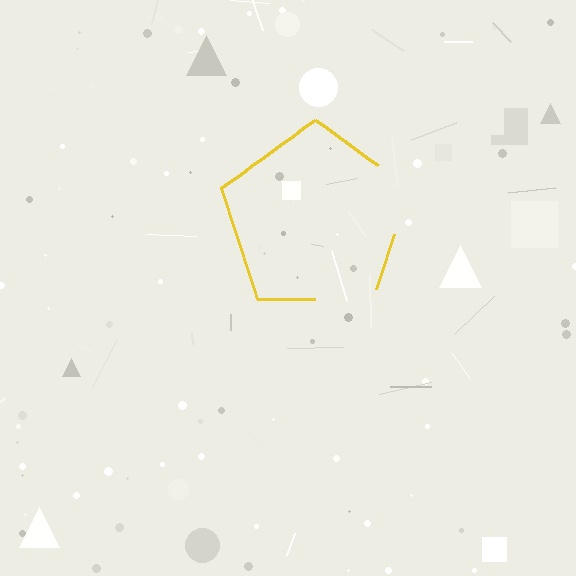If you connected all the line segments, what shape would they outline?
They would outline a pentagon.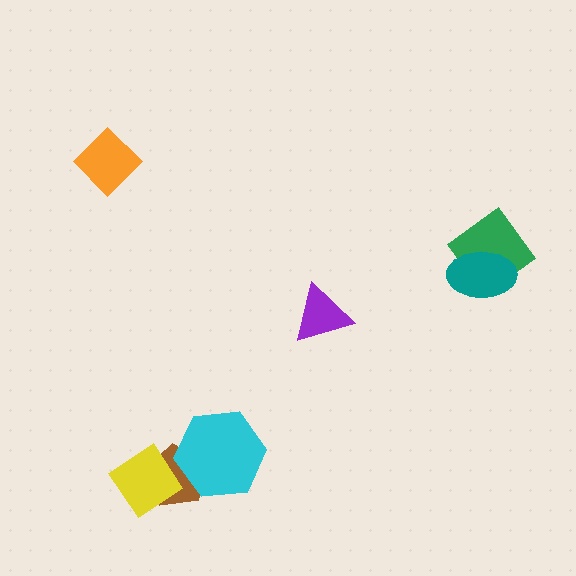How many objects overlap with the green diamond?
1 object overlaps with the green diamond.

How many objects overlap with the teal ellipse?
1 object overlaps with the teal ellipse.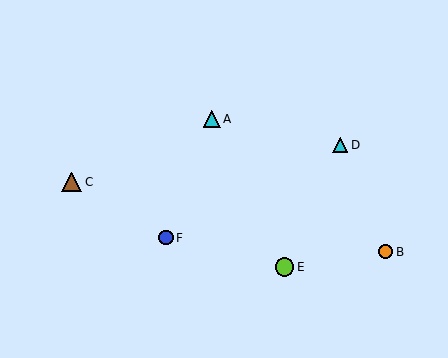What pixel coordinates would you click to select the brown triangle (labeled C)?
Click at (72, 182) to select the brown triangle C.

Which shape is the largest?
The brown triangle (labeled C) is the largest.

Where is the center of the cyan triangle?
The center of the cyan triangle is at (340, 145).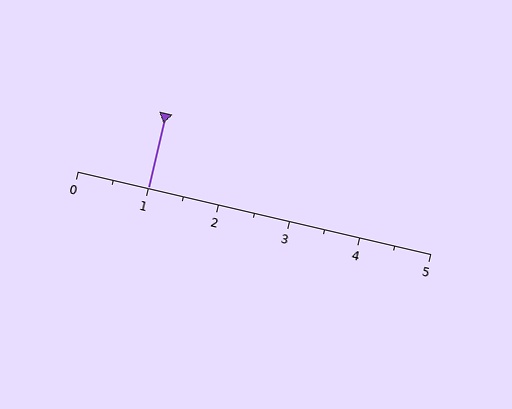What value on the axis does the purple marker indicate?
The marker indicates approximately 1.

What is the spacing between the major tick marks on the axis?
The major ticks are spaced 1 apart.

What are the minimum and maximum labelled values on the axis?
The axis runs from 0 to 5.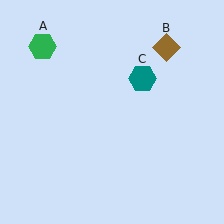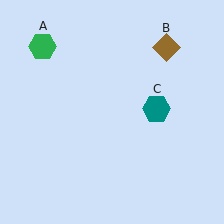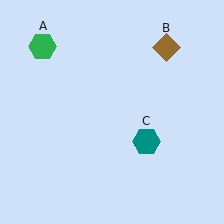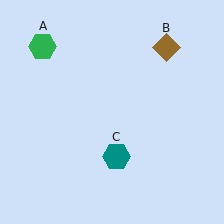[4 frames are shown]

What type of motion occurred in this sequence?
The teal hexagon (object C) rotated clockwise around the center of the scene.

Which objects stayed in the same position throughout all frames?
Green hexagon (object A) and brown diamond (object B) remained stationary.